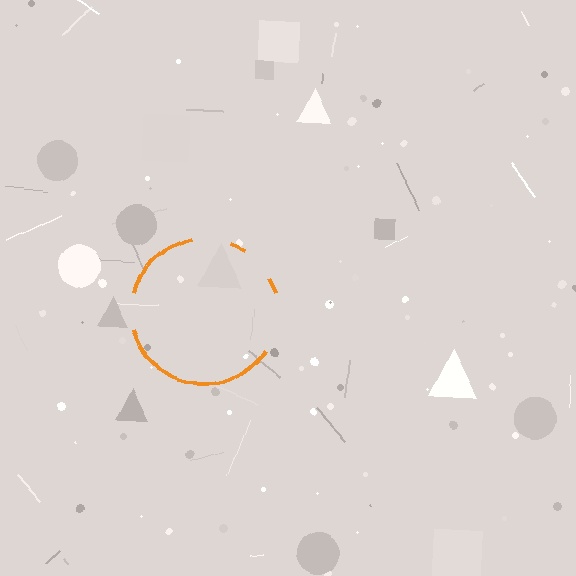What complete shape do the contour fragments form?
The contour fragments form a circle.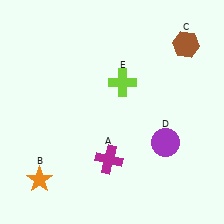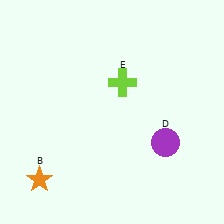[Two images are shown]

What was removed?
The magenta cross (A), the brown hexagon (C) were removed in Image 2.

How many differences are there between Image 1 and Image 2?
There are 2 differences between the two images.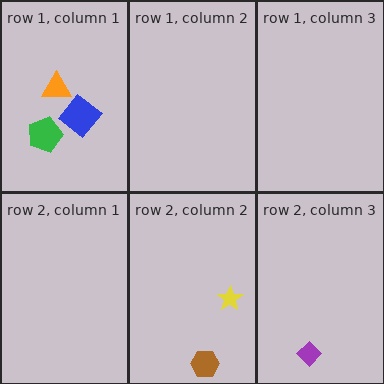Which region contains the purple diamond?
The row 2, column 3 region.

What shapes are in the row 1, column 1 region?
The orange triangle, the blue diamond, the green pentagon.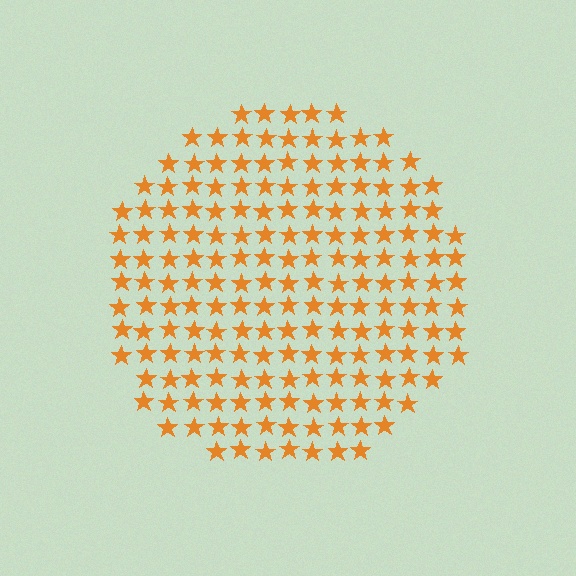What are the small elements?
The small elements are stars.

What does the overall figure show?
The overall figure shows a circle.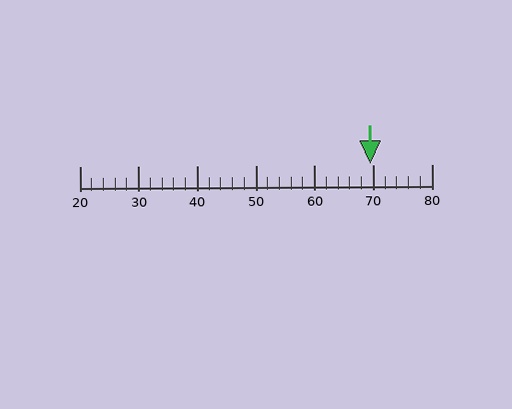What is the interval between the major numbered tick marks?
The major tick marks are spaced 10 units apart.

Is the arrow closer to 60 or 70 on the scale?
The arrow is closer to 70.